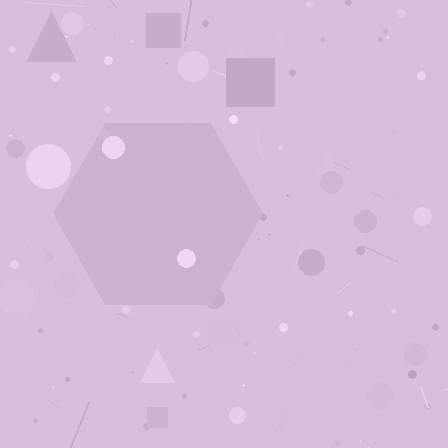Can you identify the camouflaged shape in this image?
The camouflaged shape is a hexagon.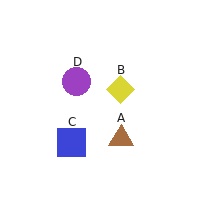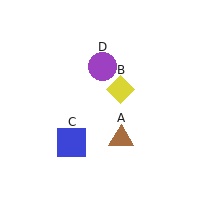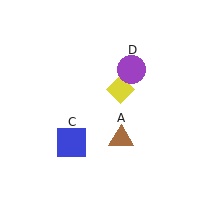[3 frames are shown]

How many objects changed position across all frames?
1 object changed position: purple circle (object D).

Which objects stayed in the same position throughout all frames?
Brown triangle (object A) and yellow diamond (object B) and blue square (object C) remained stationary.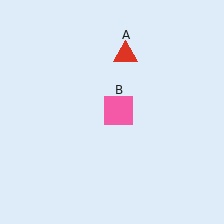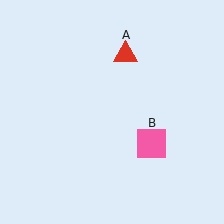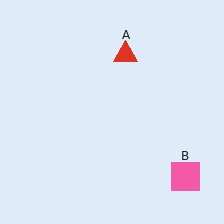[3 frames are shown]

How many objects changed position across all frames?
1 object changed position: pink square (object B).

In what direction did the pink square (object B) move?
The pink square (object B) moved down and to the right.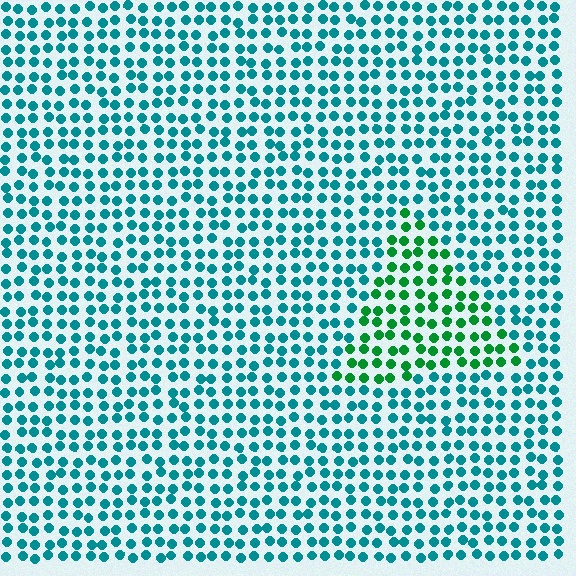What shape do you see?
I see a triangle.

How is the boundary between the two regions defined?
The boundary is defined purely by a slight shift in hue (about 44 degrees). Spacing, size, and orientation are identical on both sides.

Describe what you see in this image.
The image is filled with small teal elements in a uniform arrangement. A triangle-shaped region is visible where the elements are tinted to a slightly different hue, forming a subtle color boundary.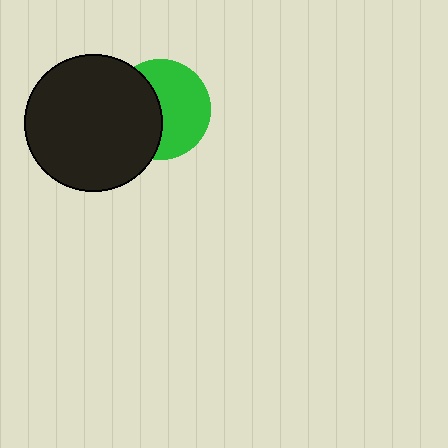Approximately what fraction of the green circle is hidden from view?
Roughly 43% of the green circle is hidden behind the black circle.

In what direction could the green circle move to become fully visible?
The green circle could move right. That would shift it out from behind the black circle entirely.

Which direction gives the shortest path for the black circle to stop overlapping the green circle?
Moving left gives the shortest separation.